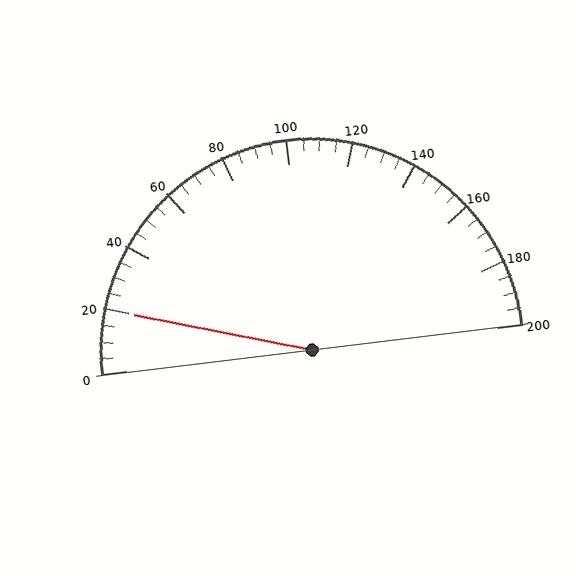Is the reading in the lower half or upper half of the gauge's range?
The reading is in the lower half of the range (0 to 200).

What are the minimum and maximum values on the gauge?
The gauge ranges from 0 to 200.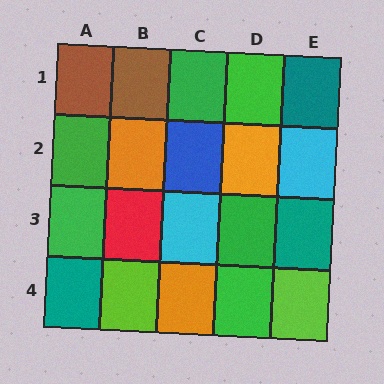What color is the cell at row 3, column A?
Green.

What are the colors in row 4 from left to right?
Teal, lime, orange, green, lime.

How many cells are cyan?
2 cells are cyan.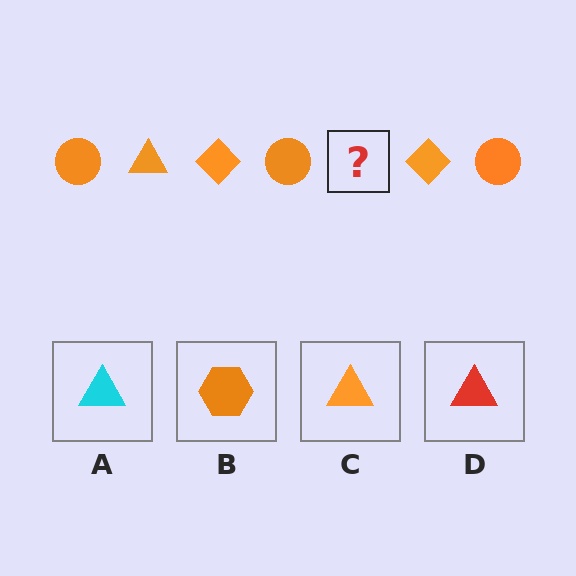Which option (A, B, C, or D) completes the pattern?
C.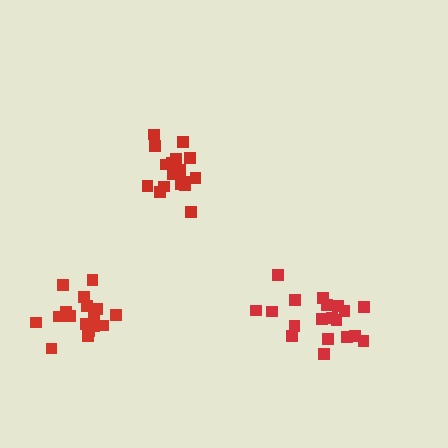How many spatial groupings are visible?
There are 3 spatial groupings.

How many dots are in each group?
Group 1: 18 dots, Group 2: 19 dots, Group 3: 18 dots (55 total).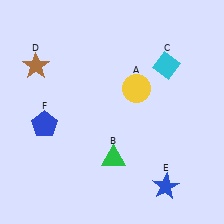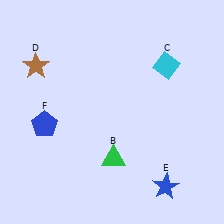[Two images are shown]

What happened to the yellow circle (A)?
The yellow circle (A) was removed in Image 2. It was in the top-right area of Image 1.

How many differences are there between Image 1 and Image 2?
There is 1 difference between the two images.